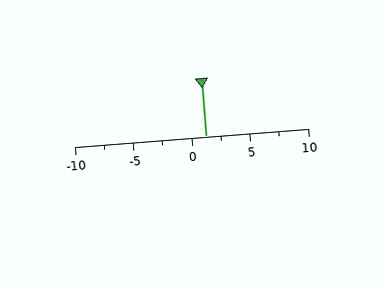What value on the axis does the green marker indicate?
The marker indicates approximately 1.2.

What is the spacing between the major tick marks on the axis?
The major ticks are spaced 5 apart.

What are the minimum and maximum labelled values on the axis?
The axis runs from -10 to 10.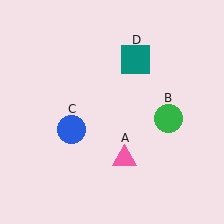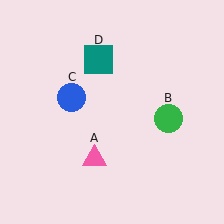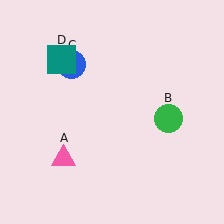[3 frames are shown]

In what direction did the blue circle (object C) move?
The blue circle (object C) moved up.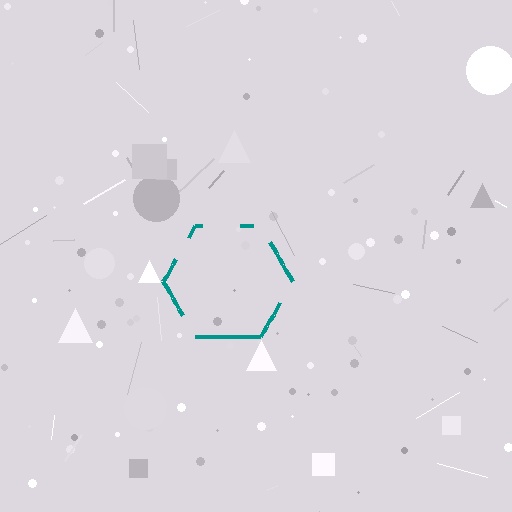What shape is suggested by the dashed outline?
The dashed outline suggests a hexagon.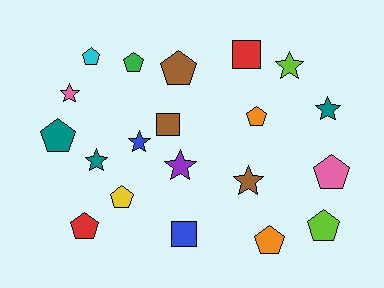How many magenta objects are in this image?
There are no magenta objects.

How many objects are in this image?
There are 20 objects.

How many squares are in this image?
There are 3 squares.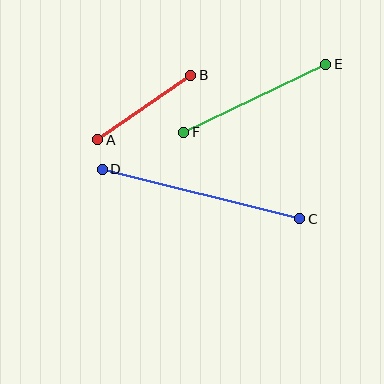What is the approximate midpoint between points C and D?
The midpoint is at approximately (201, 194) pixels.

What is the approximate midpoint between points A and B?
The midpoint is at approximately (144, 108) pixels.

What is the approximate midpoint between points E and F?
The midpoint is at approximately (255, 98) pixels.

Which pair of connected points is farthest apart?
Points C and D are farthest apart.